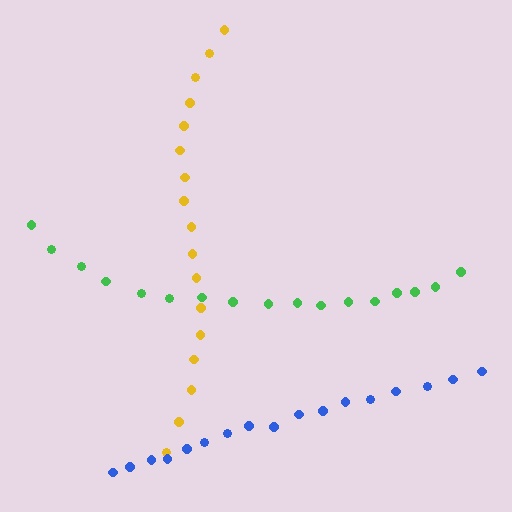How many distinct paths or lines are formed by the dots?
There are 3 distinct paths.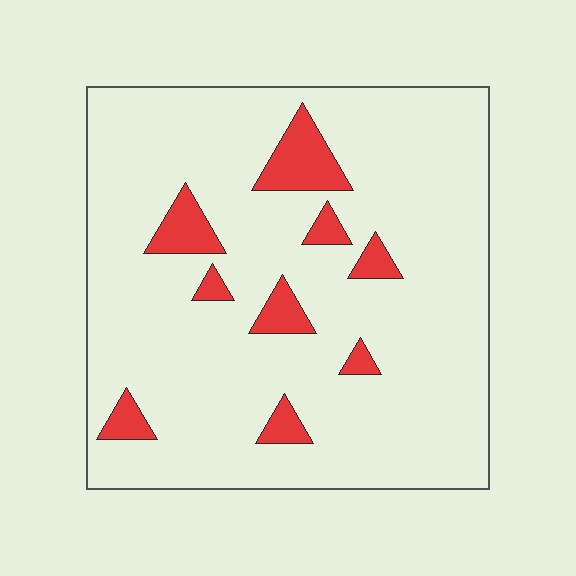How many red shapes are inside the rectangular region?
9.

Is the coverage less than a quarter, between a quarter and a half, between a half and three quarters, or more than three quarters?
Less than a quarter.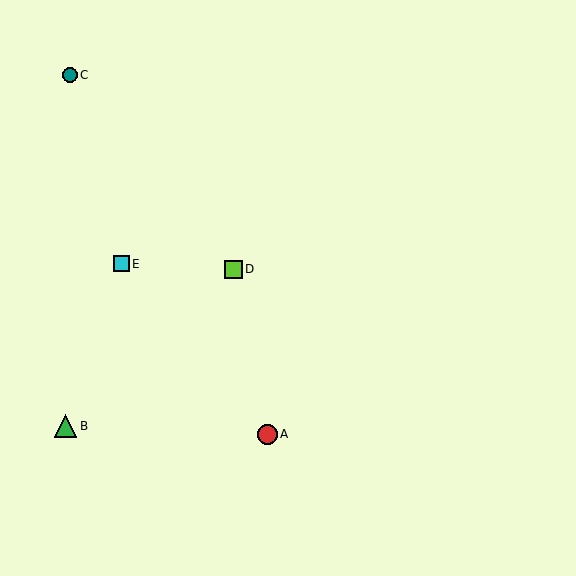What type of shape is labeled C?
Shape C is a teal circle.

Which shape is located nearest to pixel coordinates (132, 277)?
The cyan square (labeled E) at (121, 264) is nearest to that location.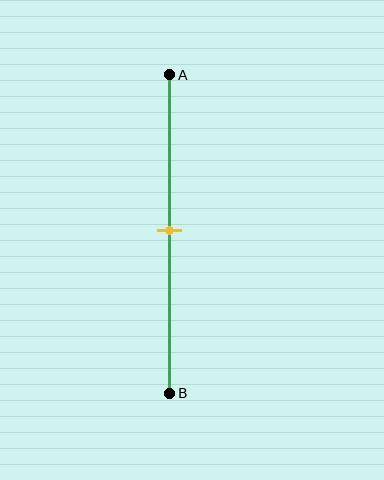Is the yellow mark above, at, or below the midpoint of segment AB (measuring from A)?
The yellow mark is approximately at the midpoint of segment AB.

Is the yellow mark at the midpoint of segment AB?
Yes, the mark is approximately at the midpoint.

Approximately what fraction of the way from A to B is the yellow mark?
The yellow mark is approximately 50% of the way from A to B.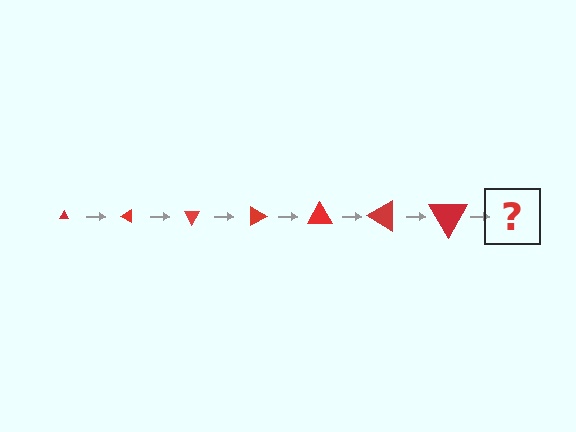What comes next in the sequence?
The next element should be a triangle, larger than the previous one and rotated 210 degrees from the start.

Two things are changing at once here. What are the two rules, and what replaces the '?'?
The two rules are that the triangle grows larger each step and it rotates 30 degrees each step. The '?' should be a triangle, larger than the previous one and rotated 210 degrees from the start.